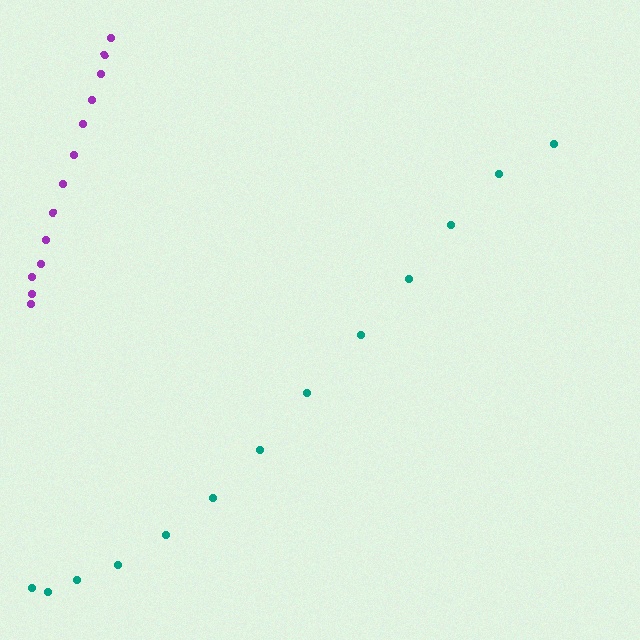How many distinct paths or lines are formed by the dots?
There are 2 distinct paths.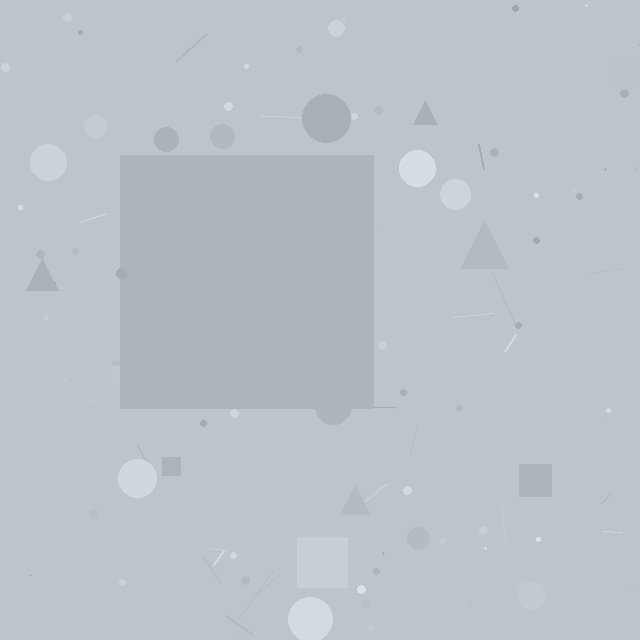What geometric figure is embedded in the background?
A square is embedded in the background.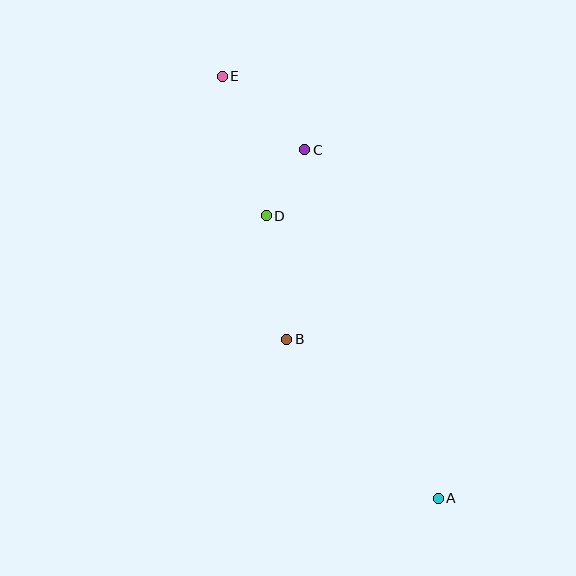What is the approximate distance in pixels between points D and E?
The distance between D and E is approximately 146 pixels.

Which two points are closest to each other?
Points C and D are closest to each other.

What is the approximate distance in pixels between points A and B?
The distance between A and B is approximately 220 pixels.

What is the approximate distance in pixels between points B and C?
The distance between B and C is approximately 190 pixels.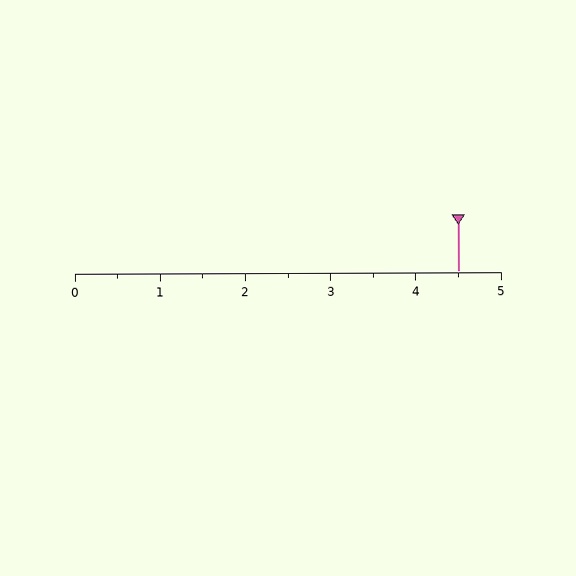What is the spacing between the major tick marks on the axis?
The major ticks are spaced 1 apart.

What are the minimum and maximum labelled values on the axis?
The axis runs from 0 to 5.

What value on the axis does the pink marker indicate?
The marker indicates approximately 4.5.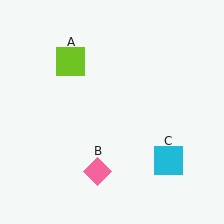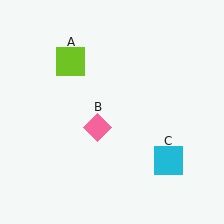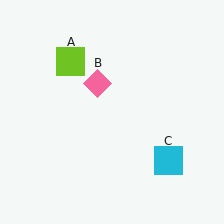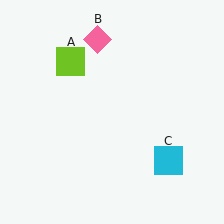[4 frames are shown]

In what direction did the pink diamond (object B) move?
The pink diamond (object B) moved up.